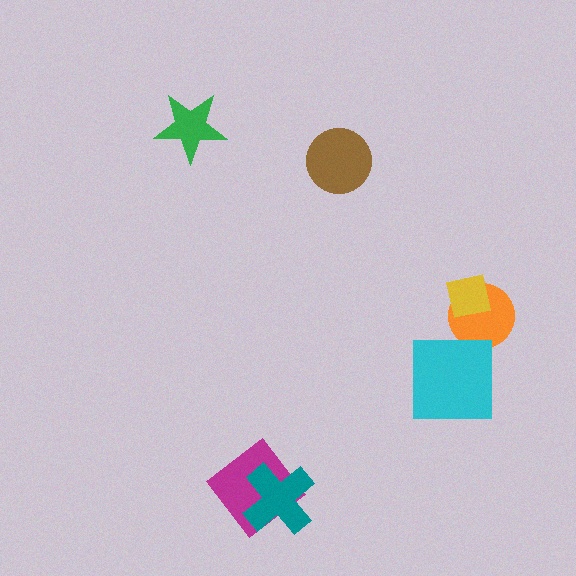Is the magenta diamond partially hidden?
Yes, it is partially covered by another shape.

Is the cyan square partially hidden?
No, no other shape covers it.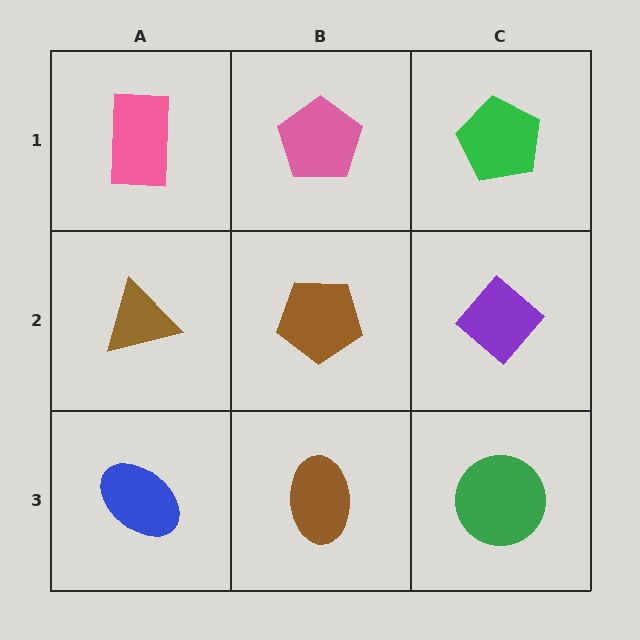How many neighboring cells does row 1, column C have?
2.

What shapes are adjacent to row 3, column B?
A brown pentagon (row 2, column B), a blue ellipse (row 3, column A), a green circle (row 3, column C).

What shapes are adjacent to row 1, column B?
A brown pentagon (row 2, column B), a pink rectangle (row 1, column A), a green pentagon (row 1, column C).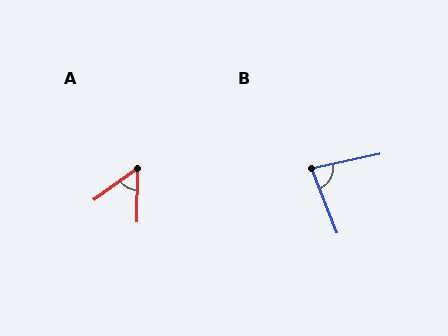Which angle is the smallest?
A, at approximately 54 degrees.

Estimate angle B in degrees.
Approximately 80 degrees.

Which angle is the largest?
B, at approximately 80 degrees.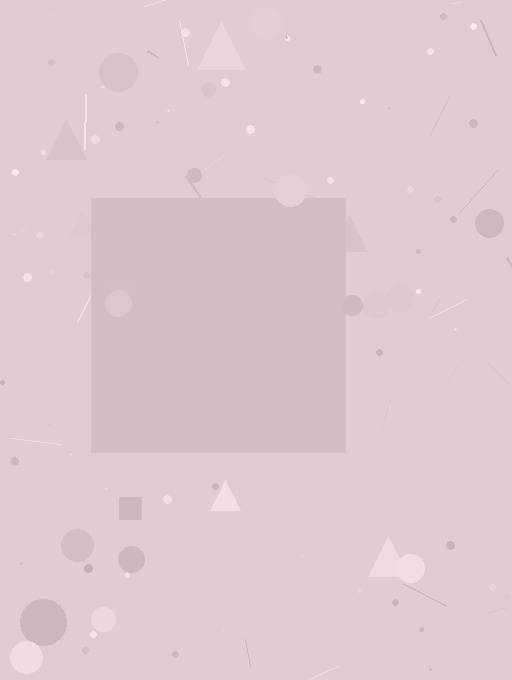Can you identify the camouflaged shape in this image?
The camouflaged shape is a square.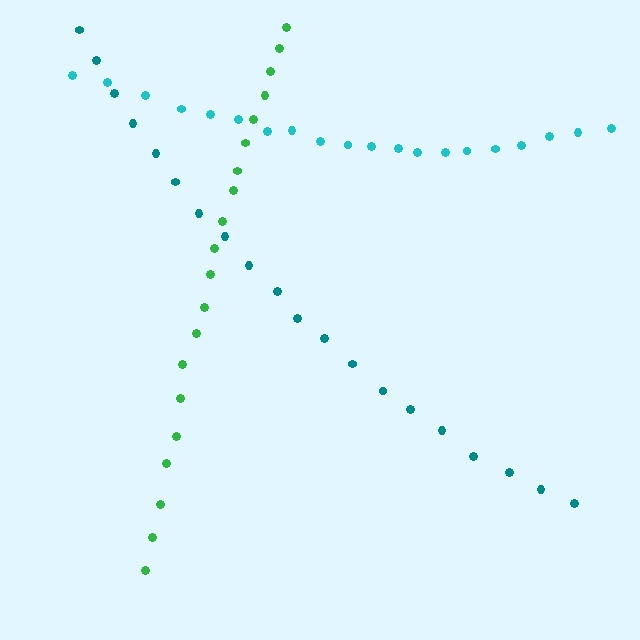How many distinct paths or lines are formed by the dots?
There are 3 distinct paths.